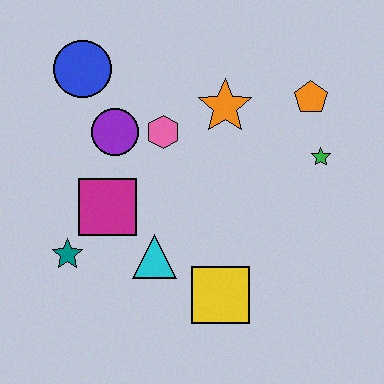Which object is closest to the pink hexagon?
The purple circle is closest to the pink hexagon.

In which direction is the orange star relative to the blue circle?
The orange star is to the right of the blue circle.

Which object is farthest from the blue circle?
The yellow square is farthest from the blue circle.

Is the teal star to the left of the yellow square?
Yes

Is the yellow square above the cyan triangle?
No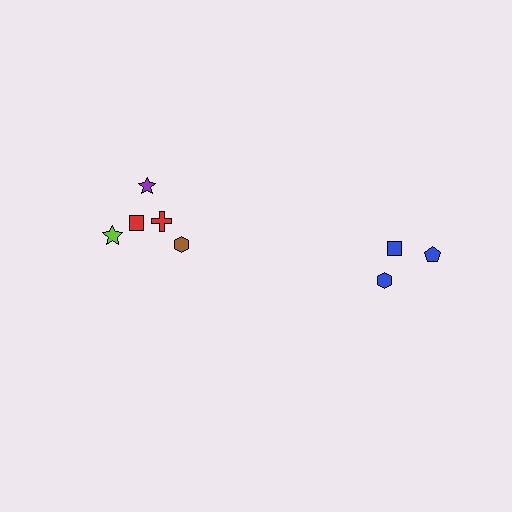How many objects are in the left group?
There are 5 objects.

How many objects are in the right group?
There are 3 objects.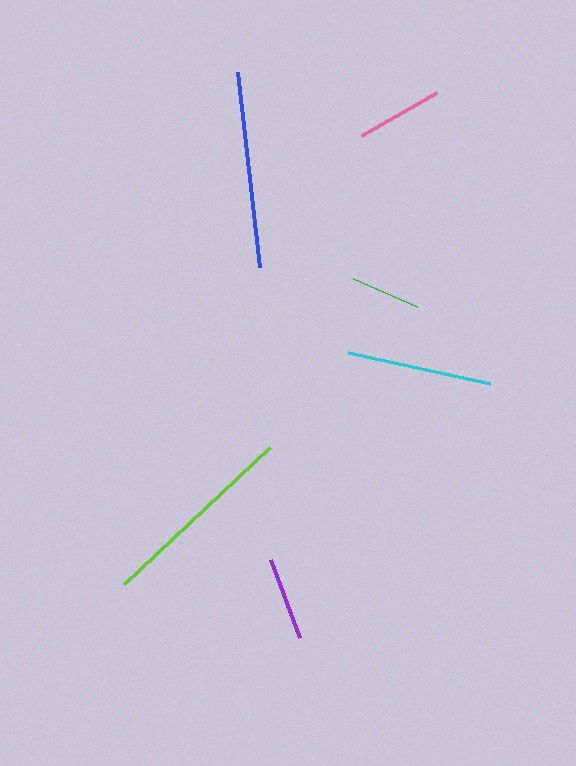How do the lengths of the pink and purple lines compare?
The pink and purple lines are approximately the same length.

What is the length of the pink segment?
The pink segment is approximately 86 pixels long.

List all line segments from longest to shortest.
From longest to shortest: lime, blue, cyan, pink, purple, green.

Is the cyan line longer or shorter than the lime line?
The lime line is longer than the cyan line.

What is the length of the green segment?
The green segment is approximately 70 pixels long.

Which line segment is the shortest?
The green line is the shortest at approximately 70 pixels.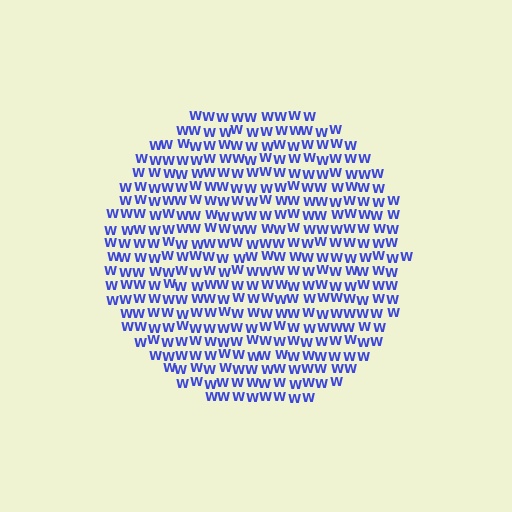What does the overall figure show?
The overall figure shows a circle.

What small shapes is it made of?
It is made of small letter W's.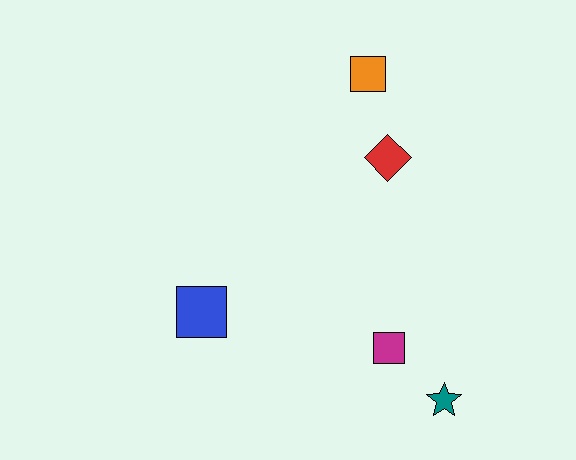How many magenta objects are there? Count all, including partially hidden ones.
There is 1 magenta object.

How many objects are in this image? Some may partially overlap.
There are 5 objects.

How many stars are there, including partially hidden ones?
There is 1 star.